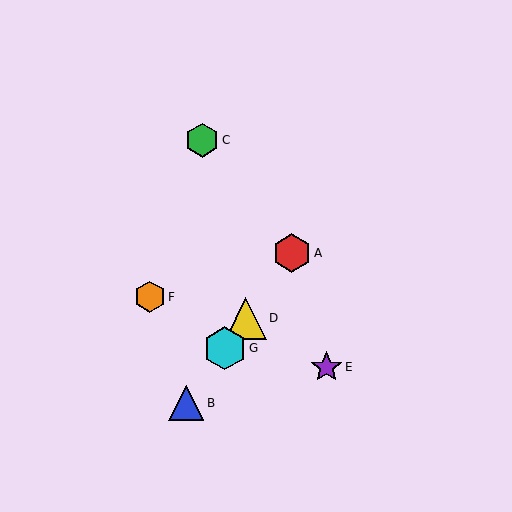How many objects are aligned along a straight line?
4 objects (A, B, D, G) are aligned along a straight line.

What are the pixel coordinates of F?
Object F is at (150, 297).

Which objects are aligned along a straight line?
Objects A, B, D, G are aligned along a straight line.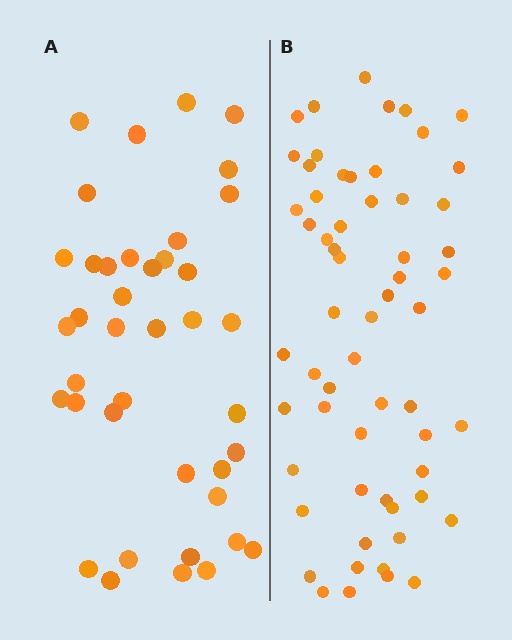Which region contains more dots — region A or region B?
Region B (the right region) has more dots.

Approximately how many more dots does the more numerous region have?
Region B has approximately 20 more dots than region A.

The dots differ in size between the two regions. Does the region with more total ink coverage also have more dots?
No. Region A has more total ink coverage because its dots are larger, but region B actually contains more individual dots. Total area can be misleading — the number of items is what matters here.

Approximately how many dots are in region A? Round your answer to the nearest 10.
About 40 dots.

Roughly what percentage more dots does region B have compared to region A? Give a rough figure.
About 50% more.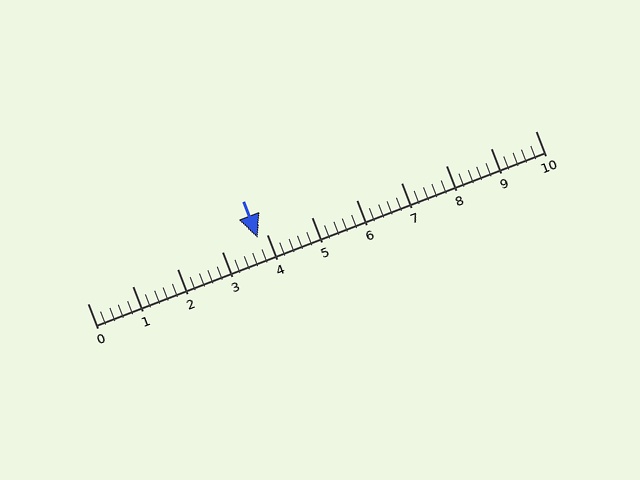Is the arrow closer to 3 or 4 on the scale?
The arrow is closer to 4.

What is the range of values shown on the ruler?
The ruler shows values from 0 to 10.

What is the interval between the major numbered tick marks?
The major tick marks are spaced 1 units apart.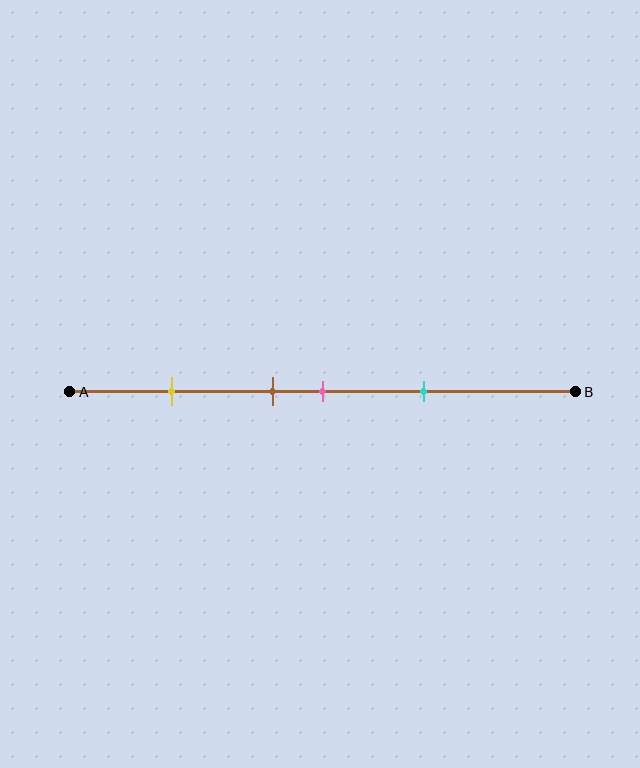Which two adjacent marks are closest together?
The brown and pink marks are the closest adjacent pair.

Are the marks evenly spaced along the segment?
No, the marks are not evenly spaced.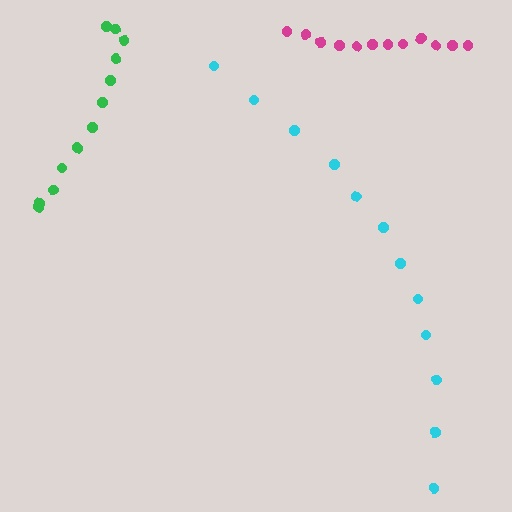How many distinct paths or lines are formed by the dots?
There are 3 distinct paths.